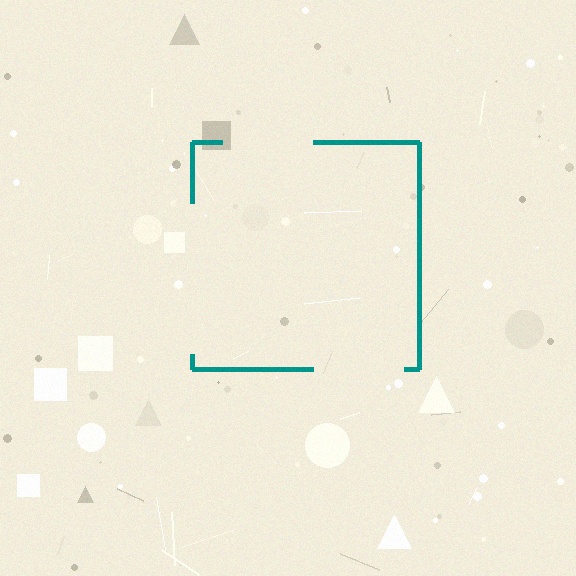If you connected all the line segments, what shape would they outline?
They would outline a square.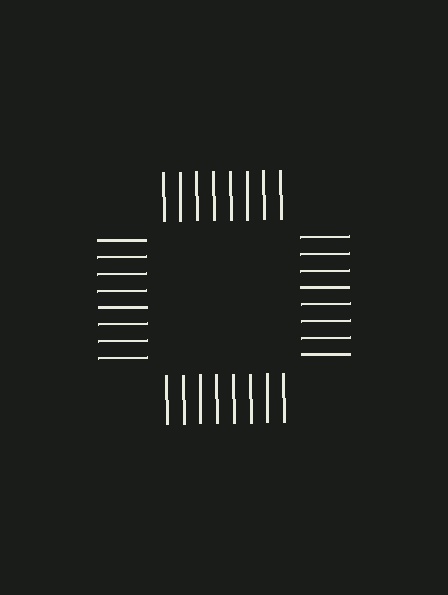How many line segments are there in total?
32 — 8 along each of the 4 edges.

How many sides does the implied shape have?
4 sides — the line-ends trace a square.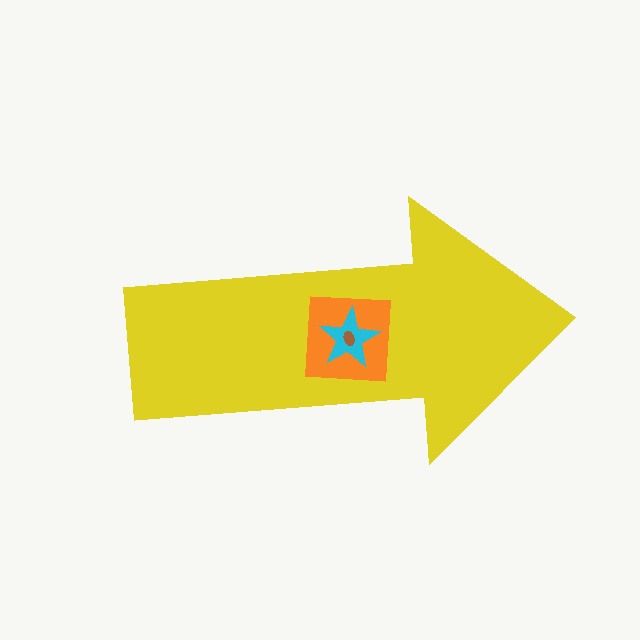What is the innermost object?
The brown ellipse.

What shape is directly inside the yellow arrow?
The orange square.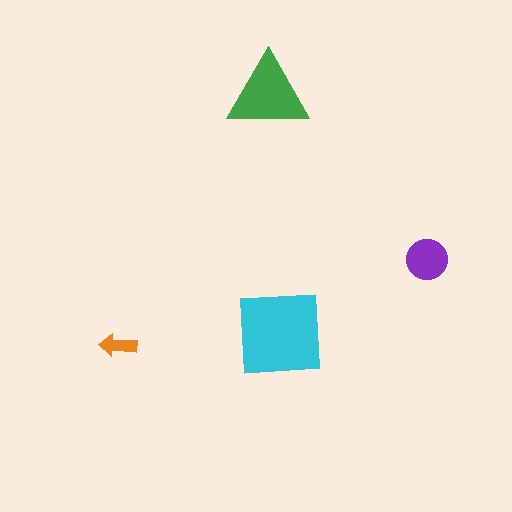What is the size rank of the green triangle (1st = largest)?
2nd.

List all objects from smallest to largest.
The orange arrow, the purple circle, the green triangle, the cyan square.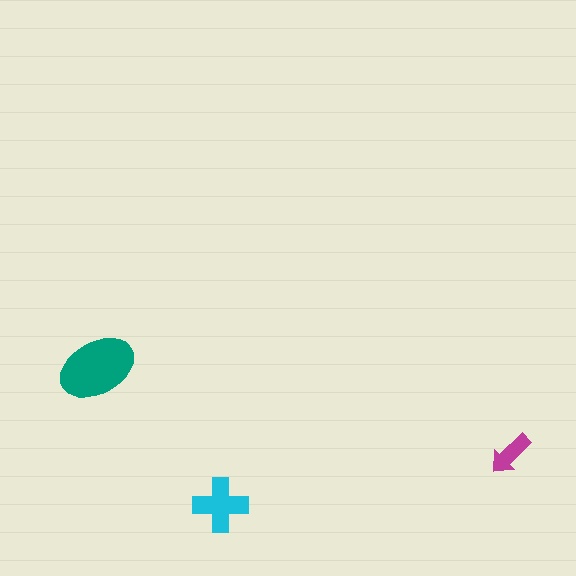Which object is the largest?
The teal ellipse.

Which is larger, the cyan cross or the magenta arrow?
The cyan cross.